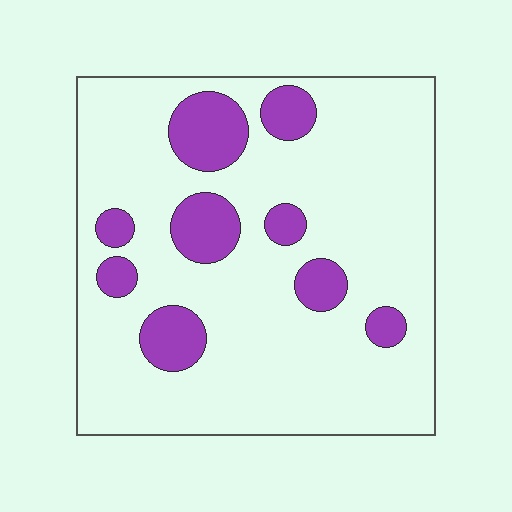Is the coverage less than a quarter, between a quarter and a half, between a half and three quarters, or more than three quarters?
Less than a quarter.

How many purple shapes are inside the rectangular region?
9.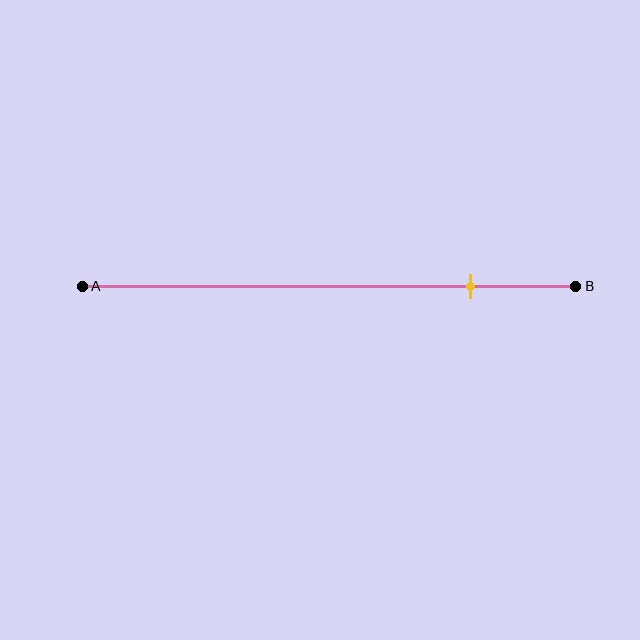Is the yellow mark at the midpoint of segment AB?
No, the mark is at about 80% from A, not at the 50% midpoint.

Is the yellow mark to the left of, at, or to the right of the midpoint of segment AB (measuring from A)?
The yellow mark is to the right of the midpoint of segment AB.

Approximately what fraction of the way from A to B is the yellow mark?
The yellow mark is approximately 80% of the way from A to B.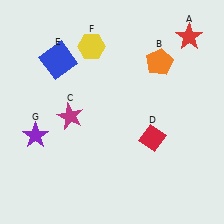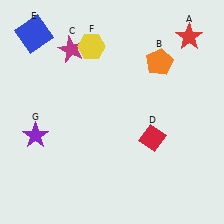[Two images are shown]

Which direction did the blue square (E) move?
The blue square (E) moved up.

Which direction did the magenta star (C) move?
The magenta star (C) moved up.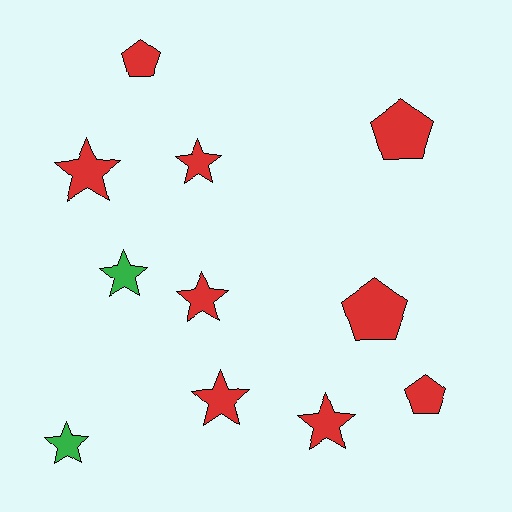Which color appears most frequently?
Red, with 9 objects.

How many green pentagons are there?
There are no green pentagons.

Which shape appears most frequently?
Star, with 7 objects.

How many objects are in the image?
There are 11 objects.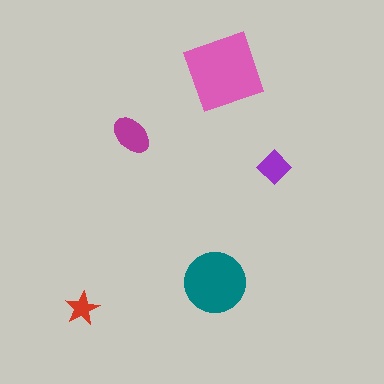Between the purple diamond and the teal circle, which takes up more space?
The teal circle.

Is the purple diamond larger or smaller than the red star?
Larger.